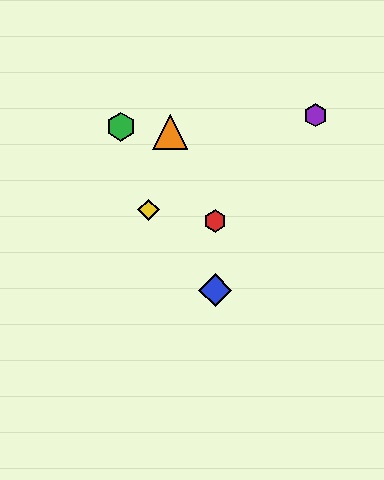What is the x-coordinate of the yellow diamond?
The yellow diamond is at x≈148.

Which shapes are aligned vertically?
The red hexagon, the blue diamond are aligned vertically.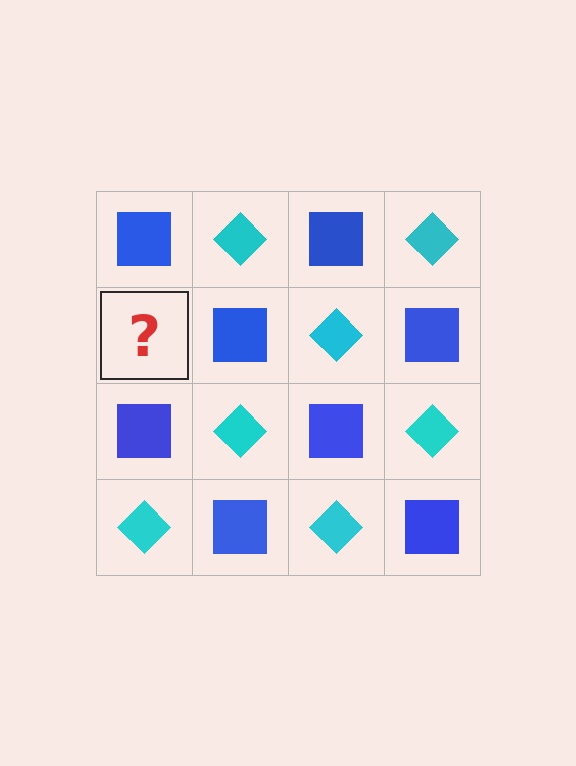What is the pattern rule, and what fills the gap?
The rule is that it alternates blue square and cyan diamond in a checkerboard pattern. The gap should be filled with a cyan diamond.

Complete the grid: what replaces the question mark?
The question mark should be replaced with a cyan diamond.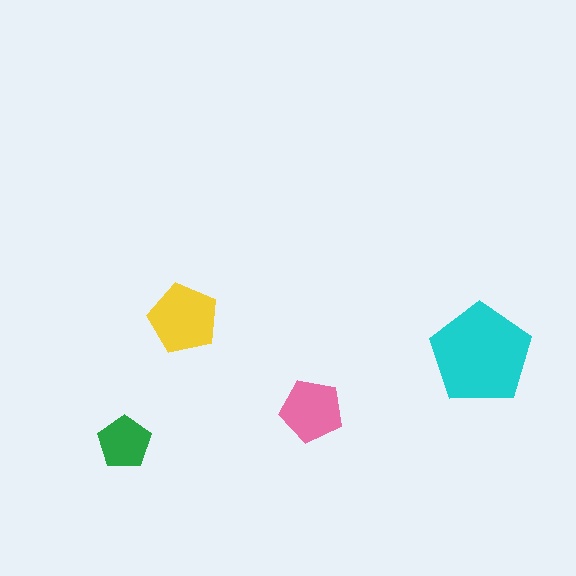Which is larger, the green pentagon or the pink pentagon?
The pink one.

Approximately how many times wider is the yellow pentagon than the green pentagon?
About 1.5 times wider.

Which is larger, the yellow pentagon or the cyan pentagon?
The cyan one.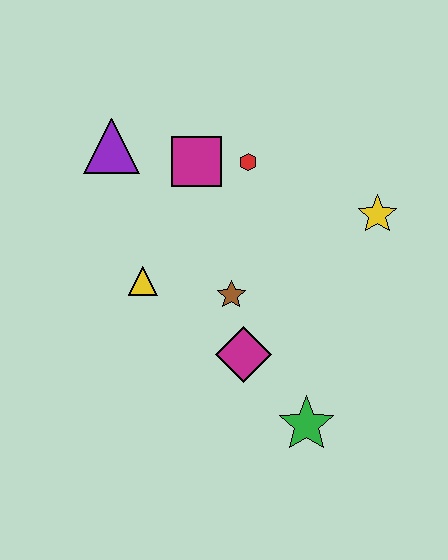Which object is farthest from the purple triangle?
The green star is farthest from the purple triangle.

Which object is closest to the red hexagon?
The magenta square is closest to the red hexagon.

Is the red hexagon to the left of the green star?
Yes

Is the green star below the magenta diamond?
Yes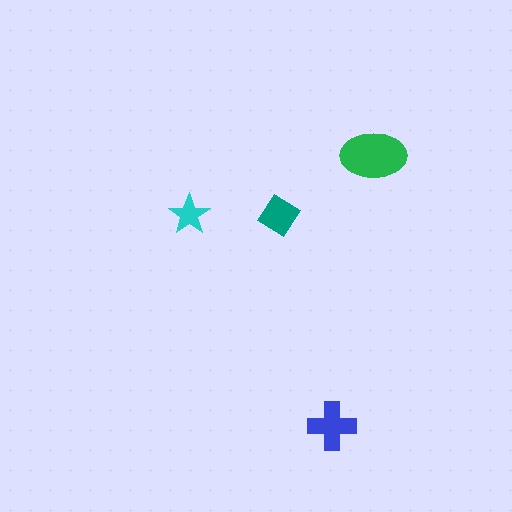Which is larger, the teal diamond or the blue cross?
The blue cross.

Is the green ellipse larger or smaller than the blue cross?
Larger.